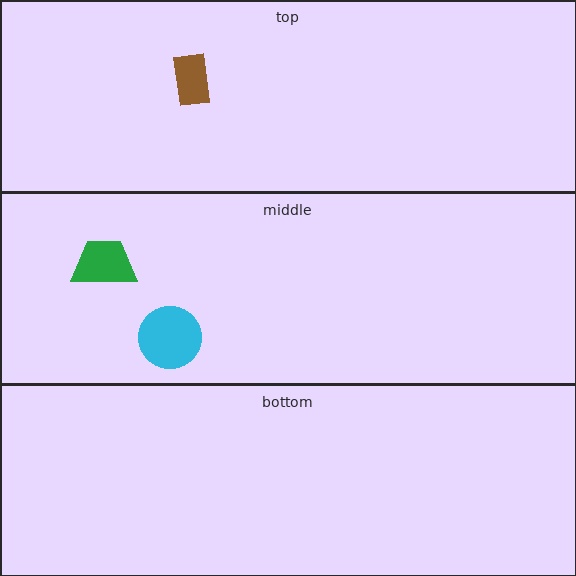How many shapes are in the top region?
1.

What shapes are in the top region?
The brown rectangle.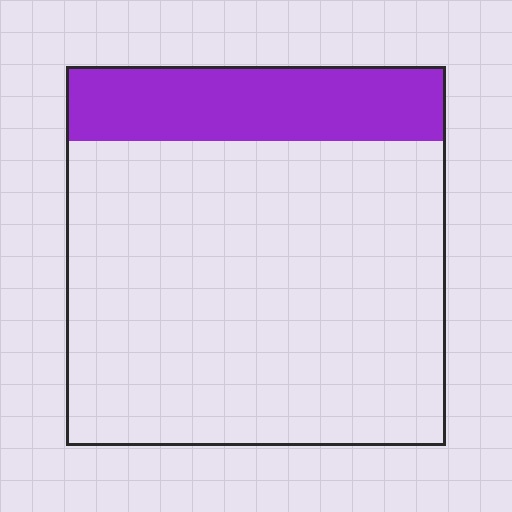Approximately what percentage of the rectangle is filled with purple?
Approximately 20%.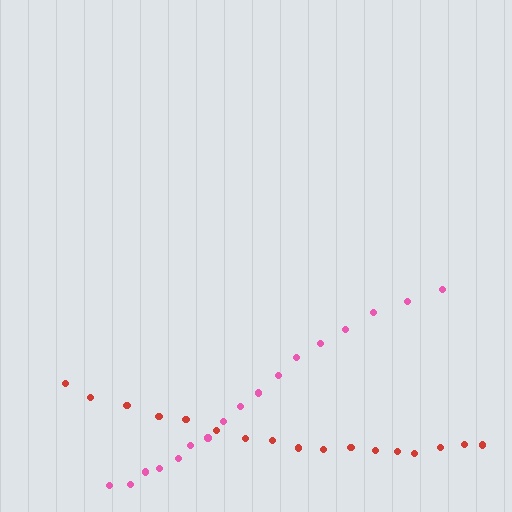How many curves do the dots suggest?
There are 2 distinct paths.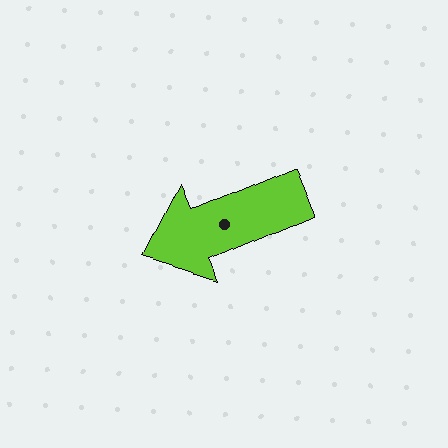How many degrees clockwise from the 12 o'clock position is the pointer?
Approximately 247 degrees.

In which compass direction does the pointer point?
Southwest.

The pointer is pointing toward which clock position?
Roughly 8 o'clock.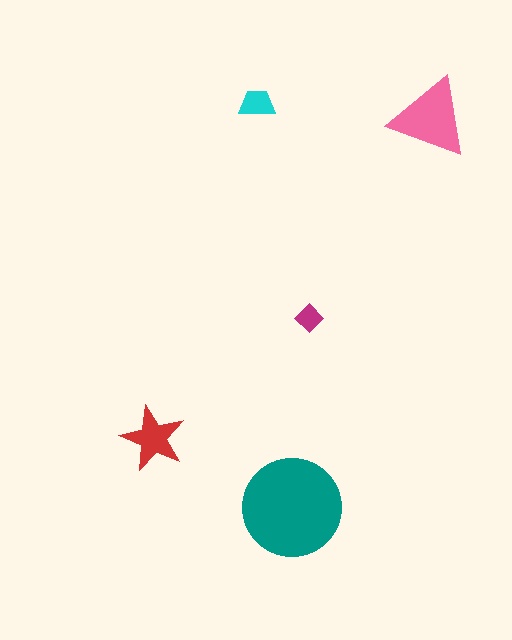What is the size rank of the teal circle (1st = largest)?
1st.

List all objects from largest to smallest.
The teal circle, the pink triangle, the red star, the cyan trapezoid, the magenta diamond.